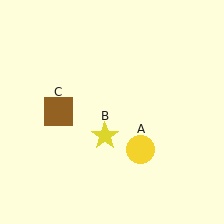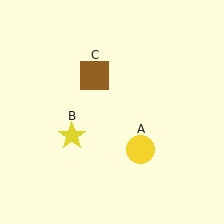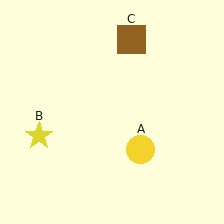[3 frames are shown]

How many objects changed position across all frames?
2 objects changed position: yellow star (object B), brown square (object C).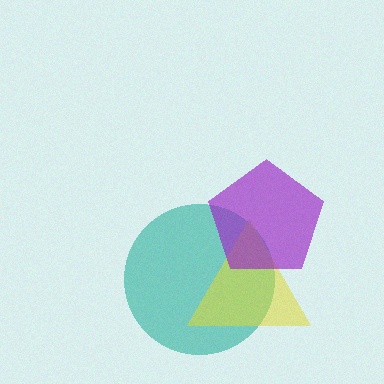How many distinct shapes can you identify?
There are 3 distinct shapes: a teal circle, a yellow triangle, a purple pentagon.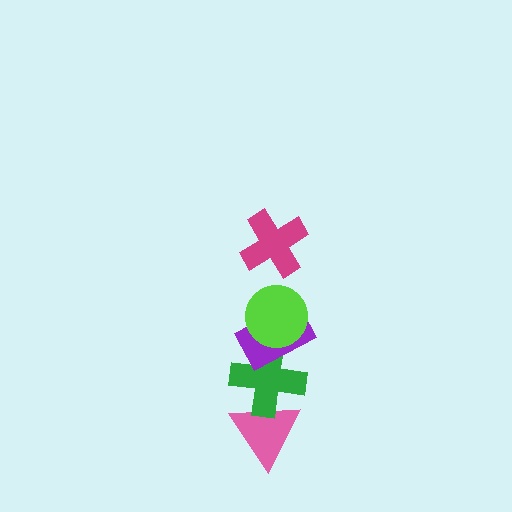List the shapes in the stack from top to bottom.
From top to bottom: the magenta cross, the lime circle, the purple rectangle, the green cross, the pink triangle.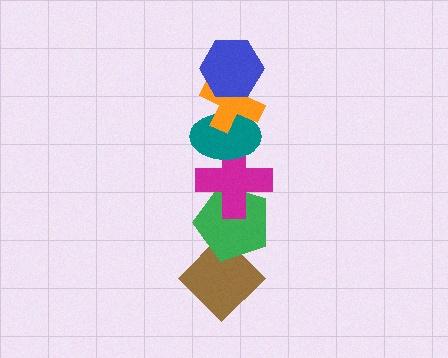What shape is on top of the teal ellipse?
The orange cross is on top of the teal ellipse.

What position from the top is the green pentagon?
The green pentagon is 5th from the top.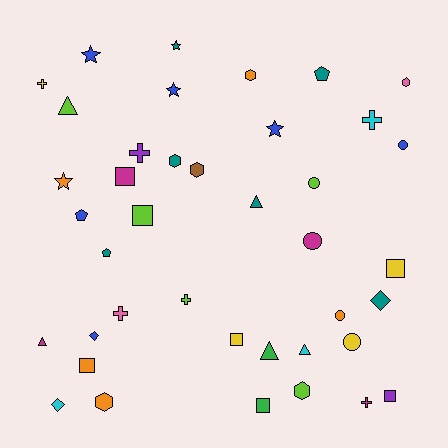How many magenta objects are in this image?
There are 4 magenta objects.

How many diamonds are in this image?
There are 3 diamonds.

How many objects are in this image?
There are 40 objects.